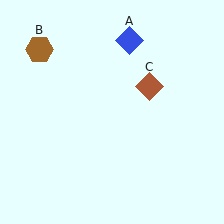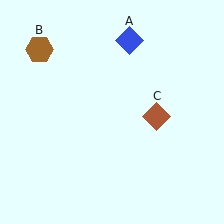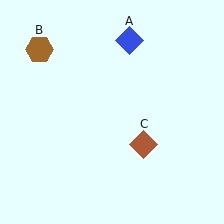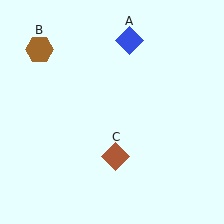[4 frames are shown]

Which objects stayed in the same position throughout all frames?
Blue diamond (object A) and brown hexagon (object B) remained stationary.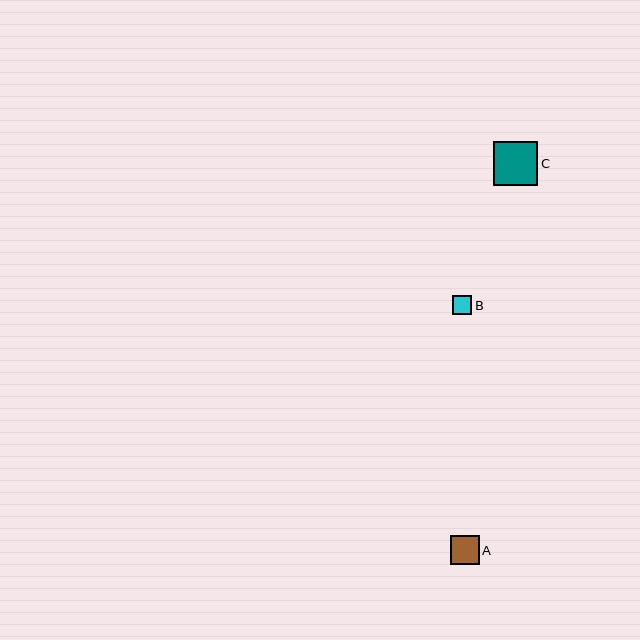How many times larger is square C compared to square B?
Square C is approximately 2.4 times the size of square B.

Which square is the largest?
Square C is the largest with a size of approximately 44 pixels.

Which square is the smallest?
Square B is the smallest with a size of approximately 19 pixels.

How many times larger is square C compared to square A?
Square C is approximately 1.5 times the size of square A.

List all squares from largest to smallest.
From largest to smallest: C, A, B.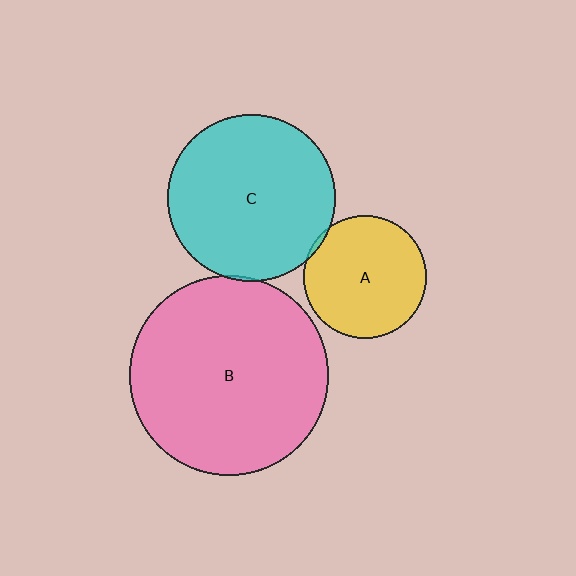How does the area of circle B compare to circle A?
Approximately 2.6 times.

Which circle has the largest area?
Circle B (pink).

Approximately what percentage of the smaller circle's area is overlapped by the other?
Approximately 5%.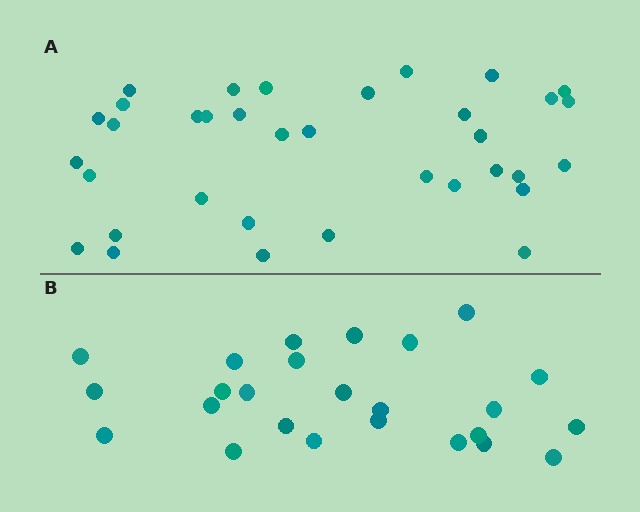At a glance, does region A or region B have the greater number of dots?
Region A (the top region) has more dots.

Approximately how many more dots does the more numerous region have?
Region A has roughly 10 or so more dots than region B.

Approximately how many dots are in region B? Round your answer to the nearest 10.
About 20 dots. (The exact count is 25, which rounds to 20.)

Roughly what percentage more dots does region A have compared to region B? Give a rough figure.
About 40% more.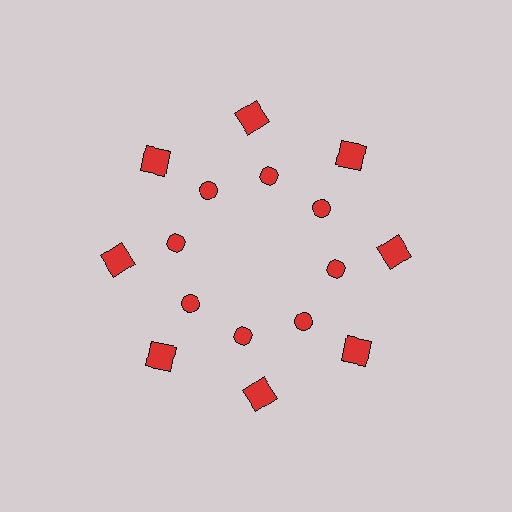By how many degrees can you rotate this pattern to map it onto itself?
The pattern maps onto itself every 45 degrees of rotation.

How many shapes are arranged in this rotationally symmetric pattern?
There are 16 shapes, arranged in 8 groups of 2.